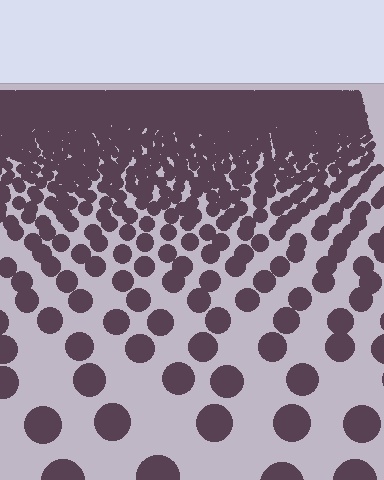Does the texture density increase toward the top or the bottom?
Density increases toward the top.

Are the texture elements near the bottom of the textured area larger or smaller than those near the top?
Larger. Near the bottom, elements are closer to the viewer and appear at a bigger on-screen size.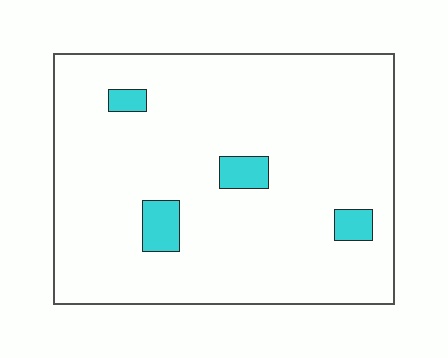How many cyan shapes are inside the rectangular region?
4.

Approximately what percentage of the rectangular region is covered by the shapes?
Approximately 5%.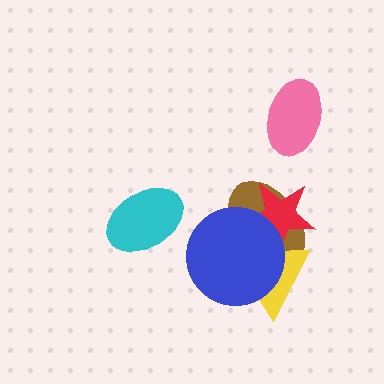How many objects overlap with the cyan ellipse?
0 objects overlap with the cyan ellipse.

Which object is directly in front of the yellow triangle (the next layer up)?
The red star is directly in front of the yellow triangle.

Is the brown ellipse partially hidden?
Yes, it is partially covered by another shape.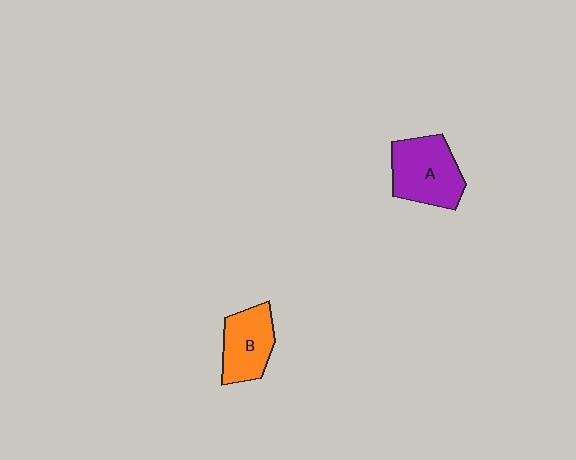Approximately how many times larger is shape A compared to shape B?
Approximately 1.3 times.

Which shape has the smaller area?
Shape B (orange).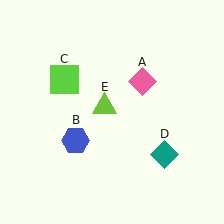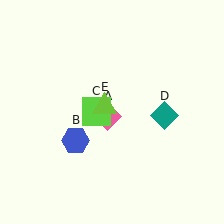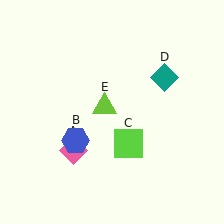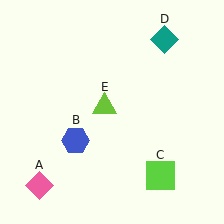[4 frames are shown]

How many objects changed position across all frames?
3 objects changed position: pink diamond (object A), lime square (object C), teal diamond (object D).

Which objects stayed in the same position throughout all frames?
Blue hexagon (object B) and lime triangle (object E) remained stationary.